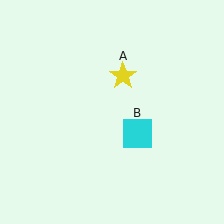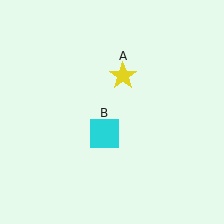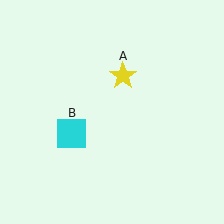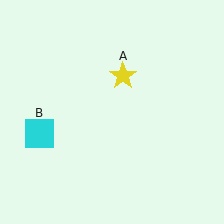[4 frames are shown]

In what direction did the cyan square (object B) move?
The cyan square (object B) moved left.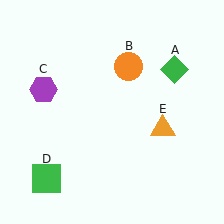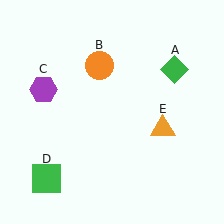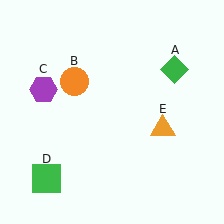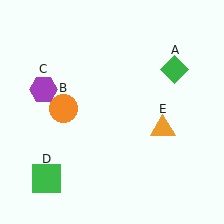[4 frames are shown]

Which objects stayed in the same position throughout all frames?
Green diamond (object A) and purple hexagon (object C) and green square (object D) and orange triangle (object E) remained stationary.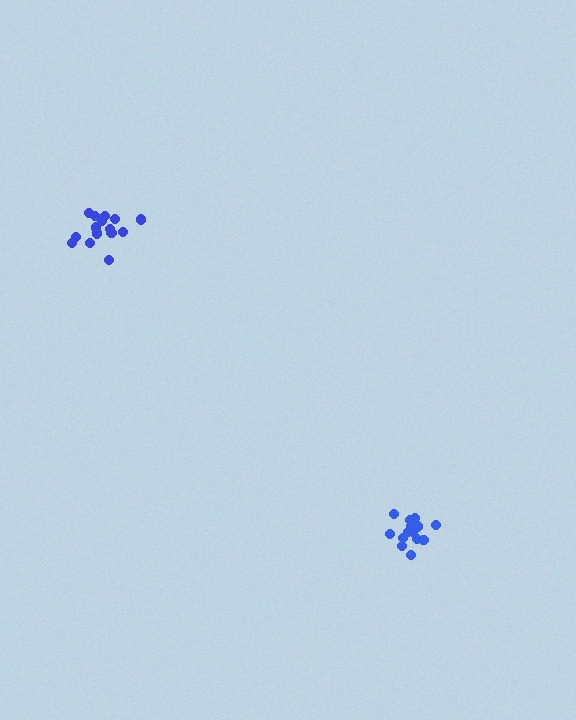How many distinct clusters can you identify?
There are 2 distinct clusters.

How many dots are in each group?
Group 1: 15 dots, Group 2: 15 dots (30 total).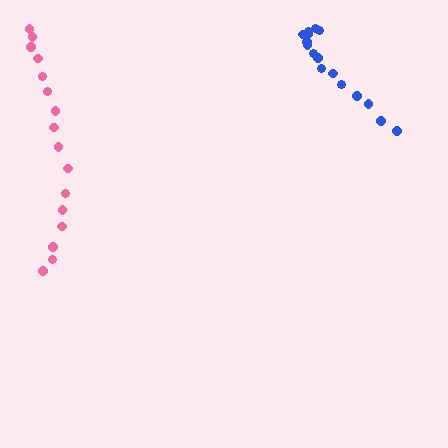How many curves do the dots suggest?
There are 2 distinct paths.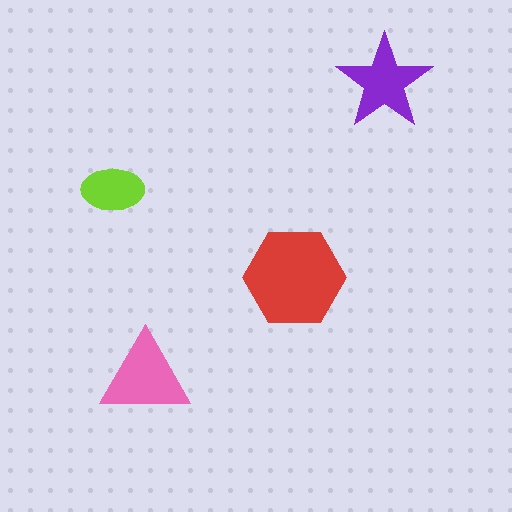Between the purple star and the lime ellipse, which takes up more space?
The purple star.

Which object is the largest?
The red hexagon.